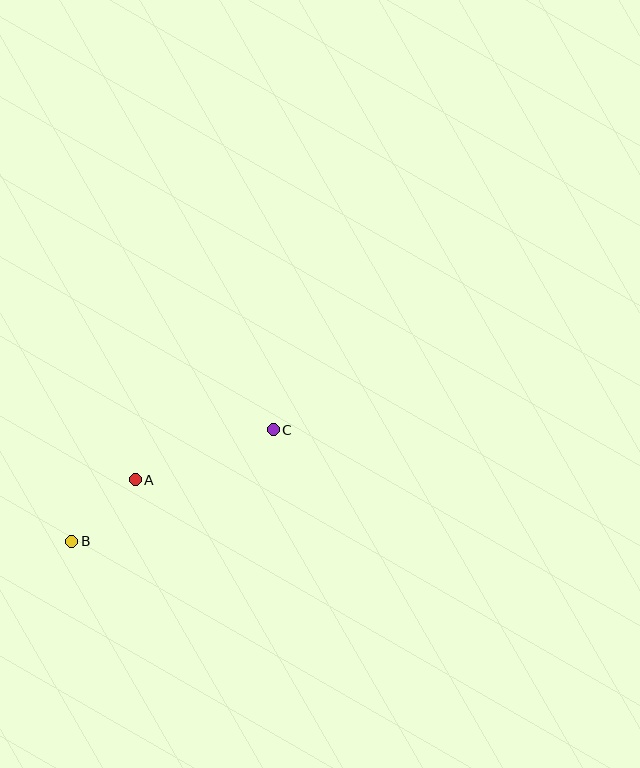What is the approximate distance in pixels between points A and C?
The distance between A and C is approximately 147 pixels.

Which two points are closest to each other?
Points A and B are closest to each other.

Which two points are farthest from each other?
Points B and C are farthest from each other.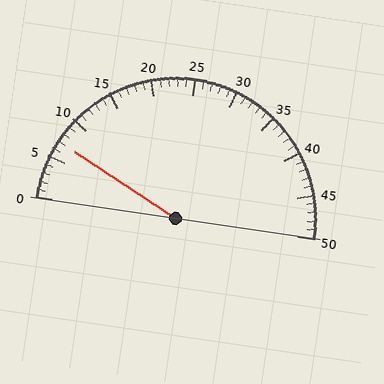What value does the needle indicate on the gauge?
The needle indicates approximately 7.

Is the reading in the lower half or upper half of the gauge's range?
The reading is in the lower half of the range (0 to 50).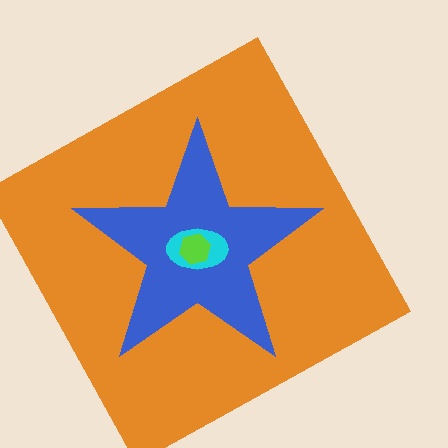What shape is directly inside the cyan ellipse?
The lime hexagon.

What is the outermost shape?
The orange square.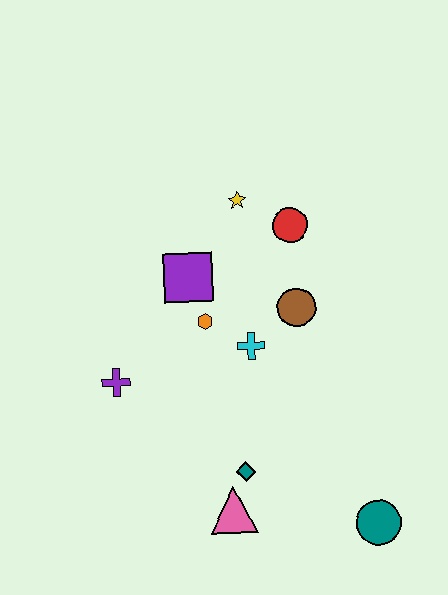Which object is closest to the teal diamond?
The pink triangle is closest to the teal diamond.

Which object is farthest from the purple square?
The teal circle is farthest from the purple square.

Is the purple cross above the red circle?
No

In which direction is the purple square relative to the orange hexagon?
The purple square is above the orange hexagon.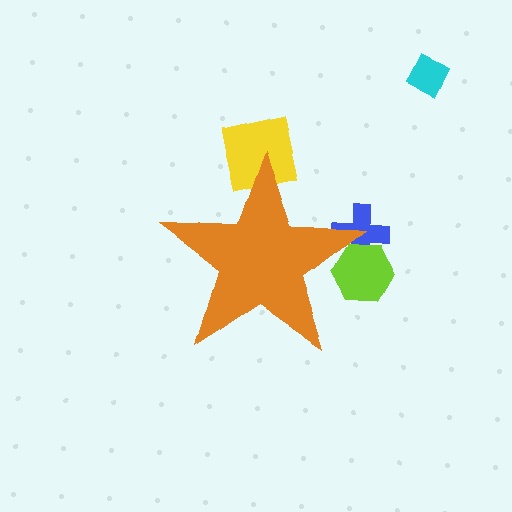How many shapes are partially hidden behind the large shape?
3 shapes are partially hidden.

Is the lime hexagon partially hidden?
Yes, the lime hexagon is partially hidden behind the orange star.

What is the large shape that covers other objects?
An orange star.